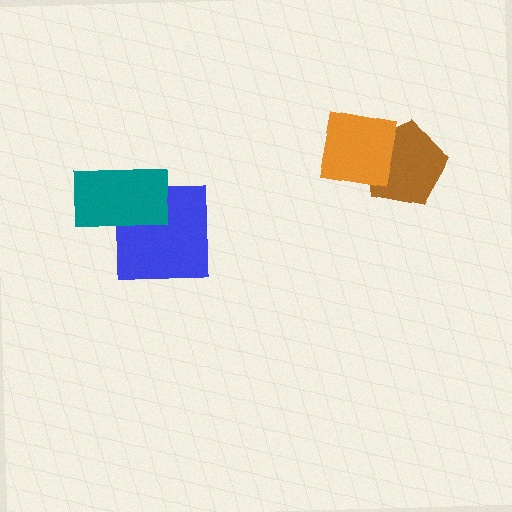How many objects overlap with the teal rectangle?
1 object overlaps with the teal rectangle.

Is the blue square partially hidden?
Yes, it is partially covered by another shape.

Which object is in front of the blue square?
The teal rectangle is in front of the blue square.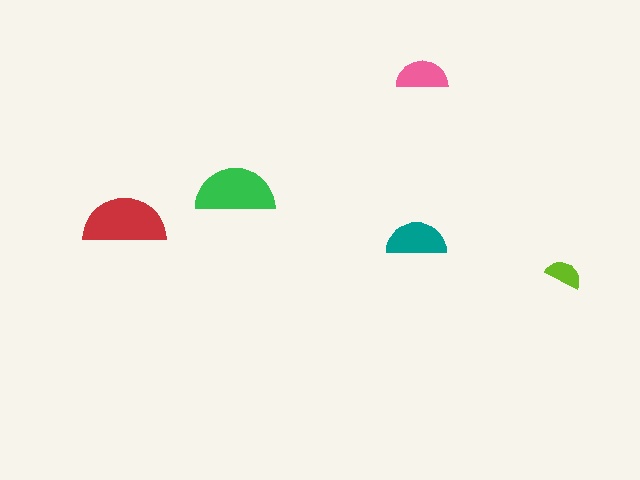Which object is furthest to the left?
The red semicircle is leftmost.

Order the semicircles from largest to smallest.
the red one, the green one, the teal one, the pink one, the lime one.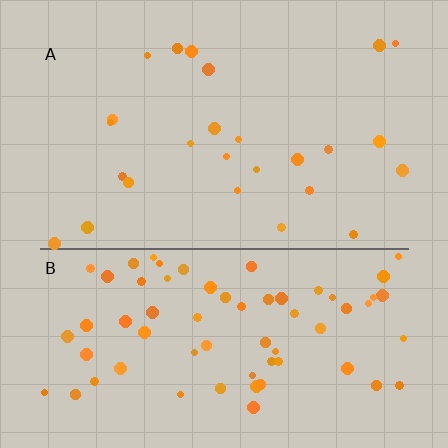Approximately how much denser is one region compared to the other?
Approximately 2.7× — region B over region A.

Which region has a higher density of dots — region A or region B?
B (the bottom).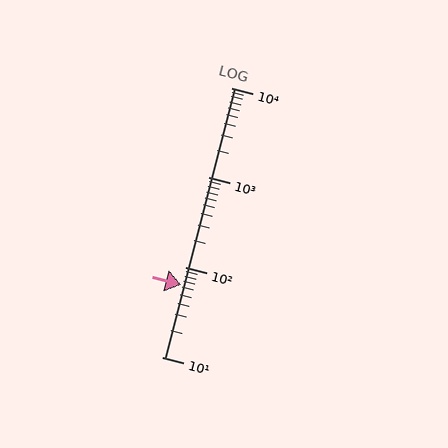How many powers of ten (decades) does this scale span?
The scale spans 3 decades, from 10 to 10000.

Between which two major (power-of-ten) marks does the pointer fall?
The pointer is between 10 and 100.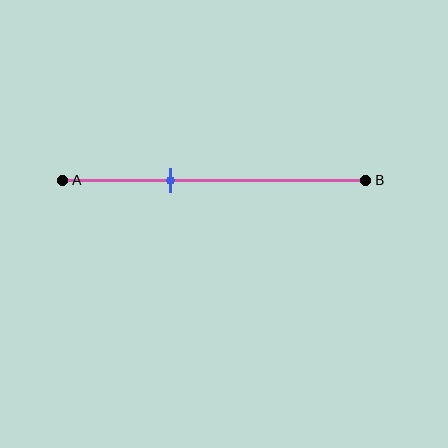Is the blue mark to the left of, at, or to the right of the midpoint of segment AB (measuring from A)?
The blue mark is to the left of the midpoint of segment AB.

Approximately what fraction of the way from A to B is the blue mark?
The blue mark is approximately 35% of the way from A to B.